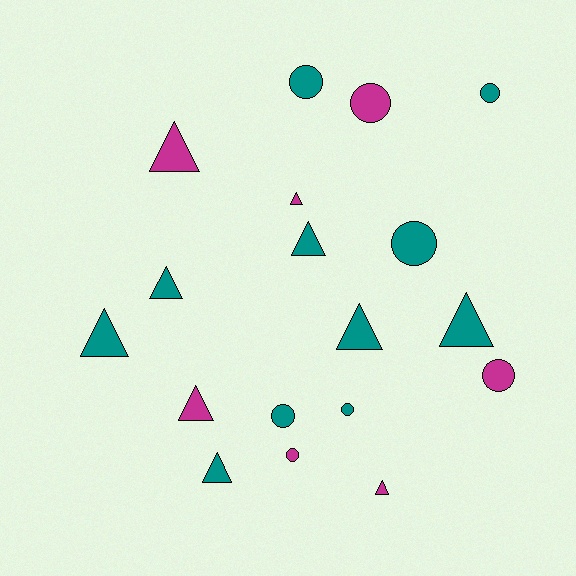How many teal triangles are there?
There are 6 teal triangles.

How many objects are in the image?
There are 18 objects.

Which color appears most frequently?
Teal, with 11 objects.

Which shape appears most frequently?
Triangle, with 10 objects.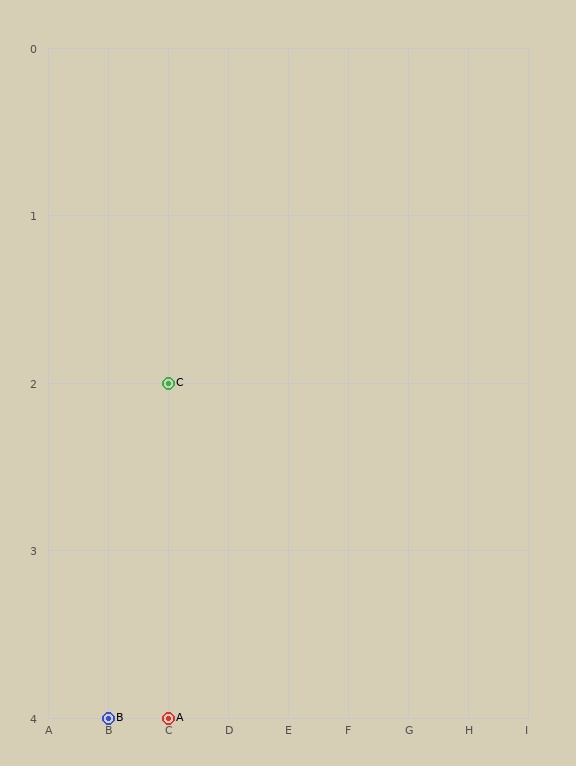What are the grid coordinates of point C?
Point C is at grid coordinates (C, 2).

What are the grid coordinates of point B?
Point B is at grid coordinates (B, 4).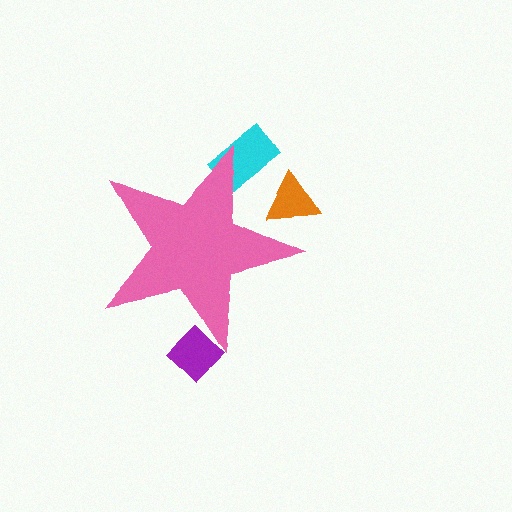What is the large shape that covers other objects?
A pink star.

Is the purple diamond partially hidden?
Yes, the purple diamond is partially hidden behind the pink star.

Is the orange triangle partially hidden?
Yes, the orange triangle is partially hidden behind the pink star.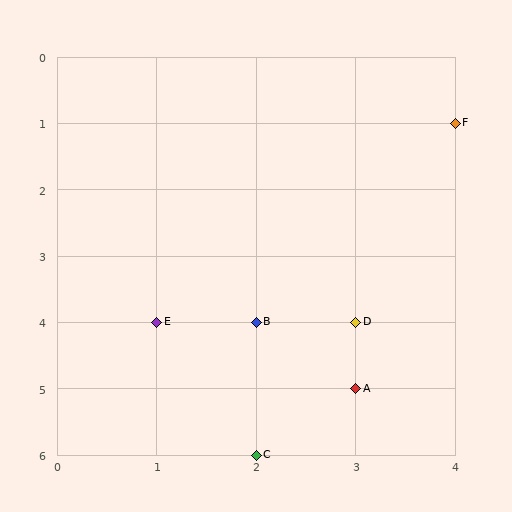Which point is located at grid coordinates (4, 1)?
Point F is at (4, 1).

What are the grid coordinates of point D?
Point D is at grid coordinates (3, 4).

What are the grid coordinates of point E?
Point E is at grid coordinates (1, 4).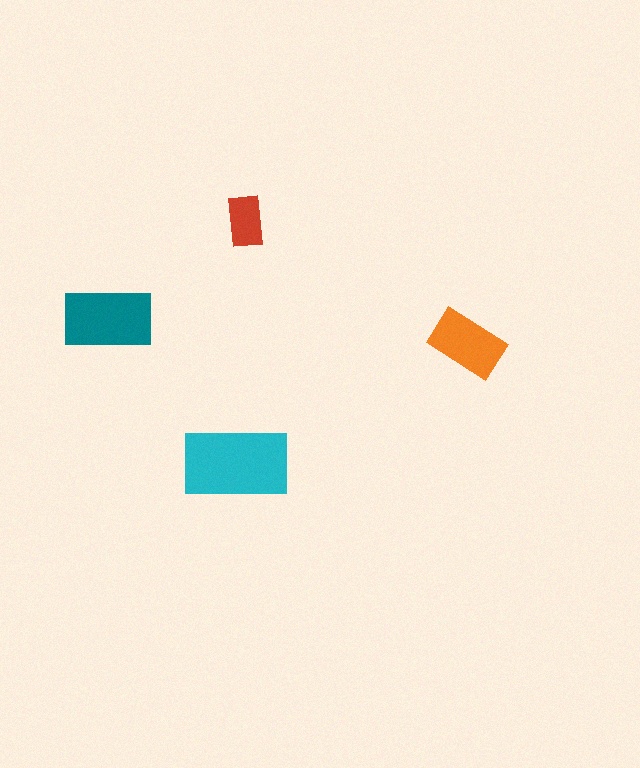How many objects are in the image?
There are 4 objects in the image.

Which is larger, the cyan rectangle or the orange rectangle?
The cyan one.